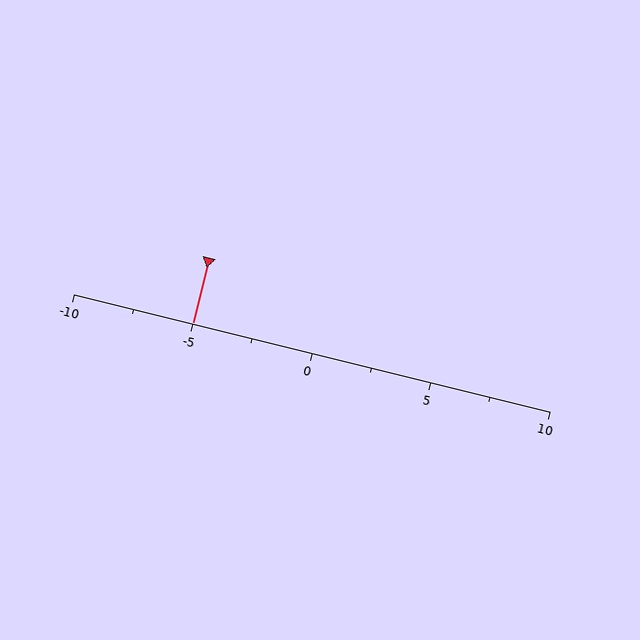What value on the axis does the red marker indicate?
The marker indicates approximately -5.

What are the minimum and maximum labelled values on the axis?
The axis runs from -10 to 10.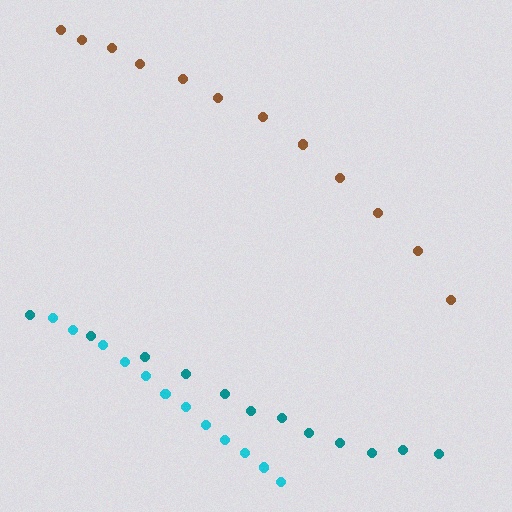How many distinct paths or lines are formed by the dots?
There are 3 distinct paths.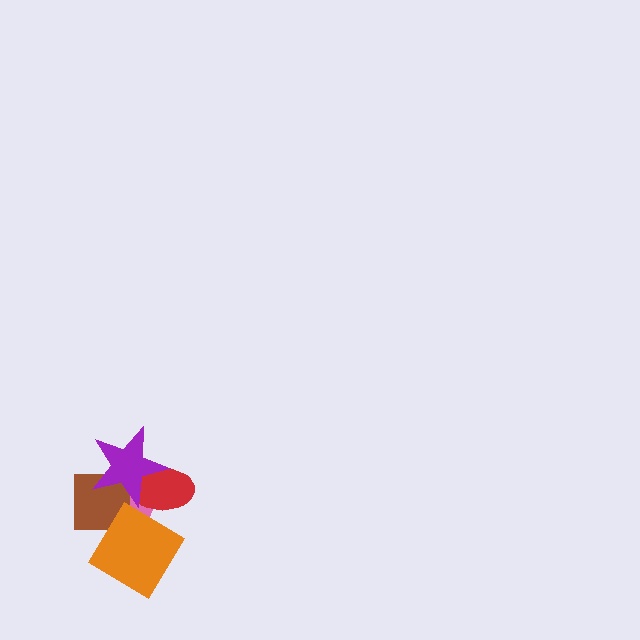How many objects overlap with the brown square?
3 objects overlap with the brown square.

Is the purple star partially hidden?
No, no other shape covers it.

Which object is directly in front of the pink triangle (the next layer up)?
The red ellipse is directly in front of the pink triangle.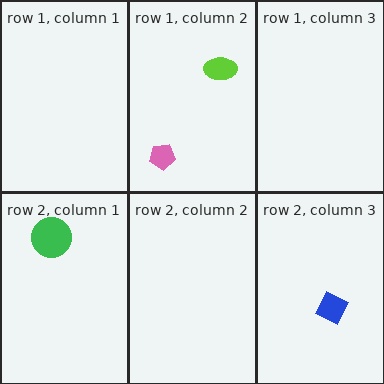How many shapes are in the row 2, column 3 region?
1.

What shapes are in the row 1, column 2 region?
The lime ellipse, the pink pentagon.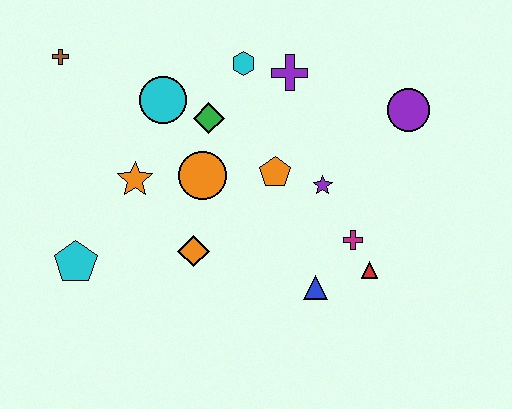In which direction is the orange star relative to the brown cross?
The orange star is below the brown cross.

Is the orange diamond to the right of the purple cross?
No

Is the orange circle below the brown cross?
Yes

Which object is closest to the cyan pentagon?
The orange star is closest to the cyan pentagon.